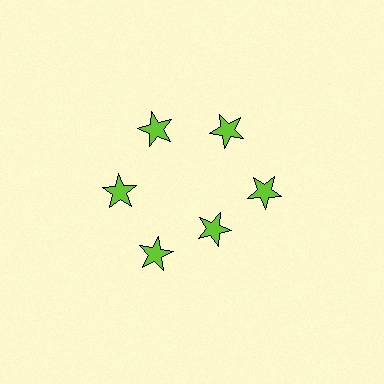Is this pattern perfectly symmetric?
No. The 6 lime stars are arranged in a ring, but one element near the 5 o'clock position is pulled inward toward the center, breaking the 6-fold rotational symmetry.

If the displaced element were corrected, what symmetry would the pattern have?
It would have 6-fold rotational symmetry — the pattern would map onto itself every 60 degrees.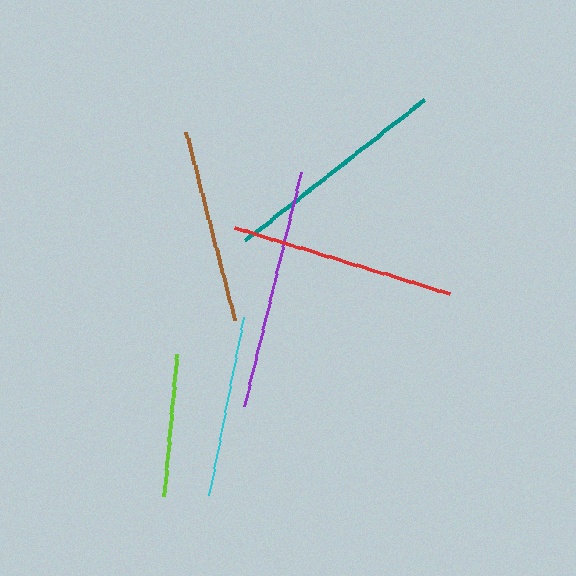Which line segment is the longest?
The purple line is the longest at approximately 240 pixels.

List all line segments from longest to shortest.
From longest to shortest: purple, teal, red, brown, cyan, lime.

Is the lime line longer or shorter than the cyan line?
The cyan line is longer than the lime line.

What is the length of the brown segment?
The brown segment is approximately 194 pixels long.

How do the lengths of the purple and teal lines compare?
The purple and teal lines are approximately the same length.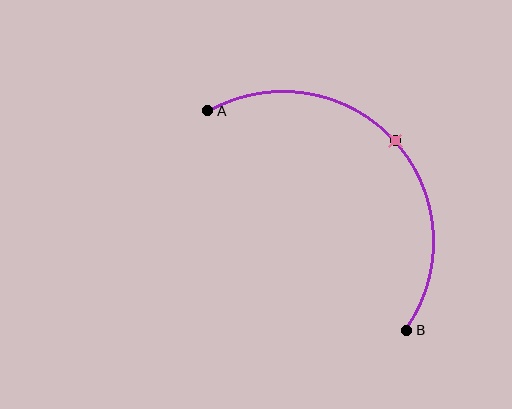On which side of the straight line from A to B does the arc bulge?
The arc bulges above and to the right of the straight line connecting A and B.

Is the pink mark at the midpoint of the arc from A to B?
Yes. The pink mark lies on the arc at equal arc-length from both A and B — it is the arc midpoint.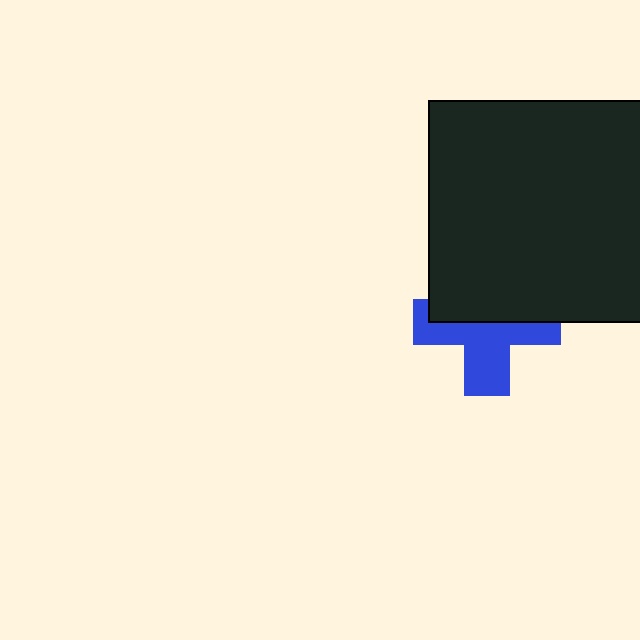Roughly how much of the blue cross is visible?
About half of it is visible (roughly 51%).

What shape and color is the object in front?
The object in front is a black rectangle.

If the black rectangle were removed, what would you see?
You would see the complete blue cross.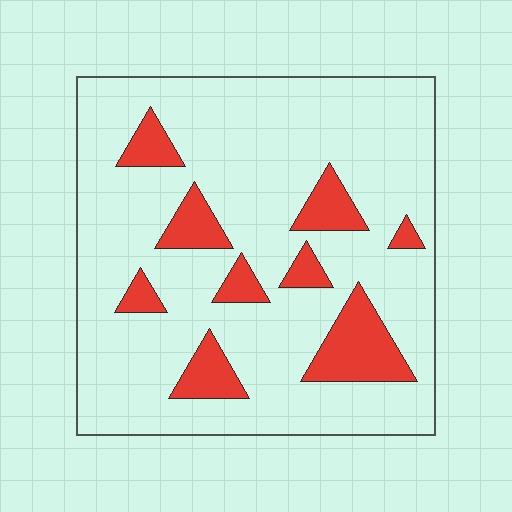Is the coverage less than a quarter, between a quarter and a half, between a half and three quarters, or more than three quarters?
Less than a quarter.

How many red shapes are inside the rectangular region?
9.